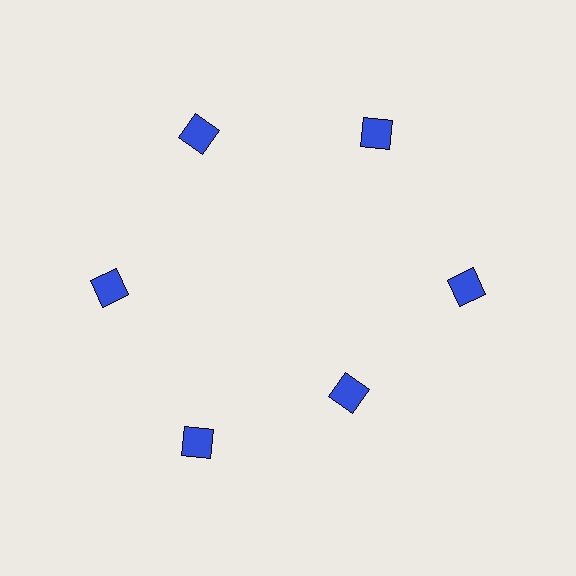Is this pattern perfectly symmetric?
No. The 6 blue squares are arranged in a ring, but one element near the 5 o'clock position is pulled inward toward the center, breaking the 6-fold rotational symmetry.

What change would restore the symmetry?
The symmetry would be restored by moving it outward, back onto the ring so that all 6 squares sit at equal angles and equal distance from the center.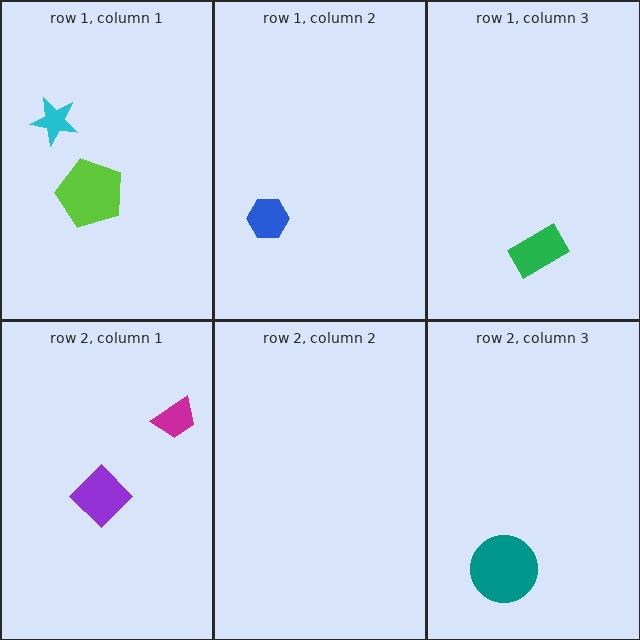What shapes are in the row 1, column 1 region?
The lime pentagon, the cyan star.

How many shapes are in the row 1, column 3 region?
1.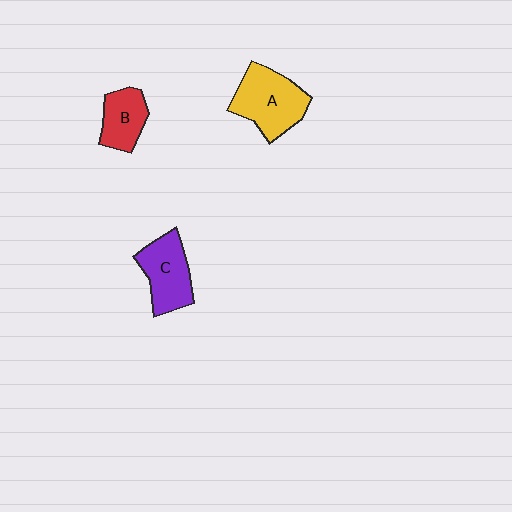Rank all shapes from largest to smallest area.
From largest to smallest: A (yellow), C (purple), B (red).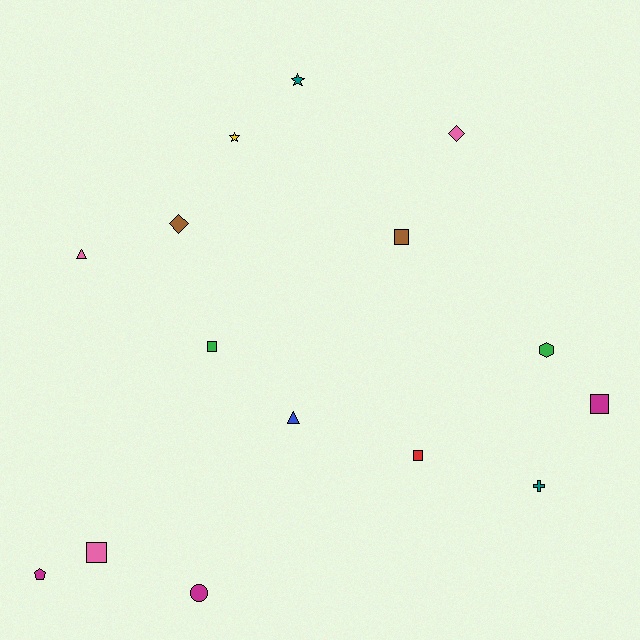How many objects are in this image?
There are 15 objects.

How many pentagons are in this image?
There is 1 pentagon.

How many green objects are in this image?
There are 2 green objects.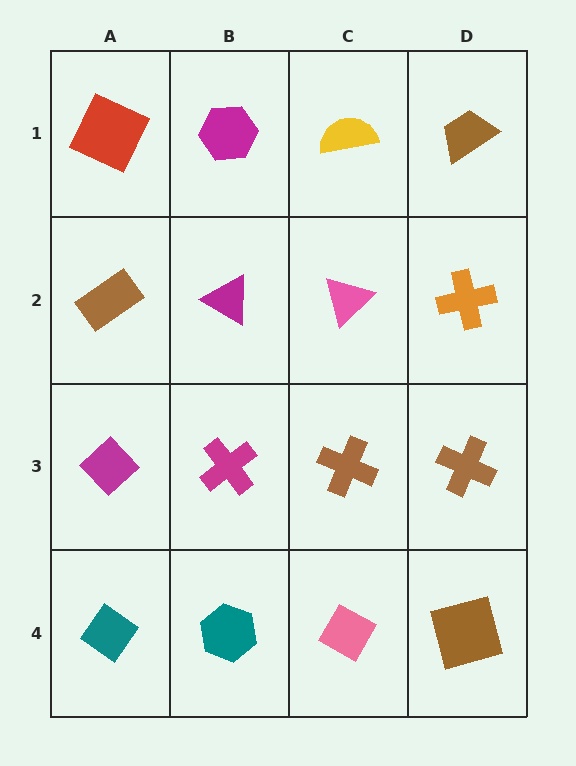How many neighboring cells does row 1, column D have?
2.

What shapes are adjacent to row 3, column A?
A brown rectangle (row 2, column A), a teal diamond (row 4, column A), a magenta cross (row 3, column B).